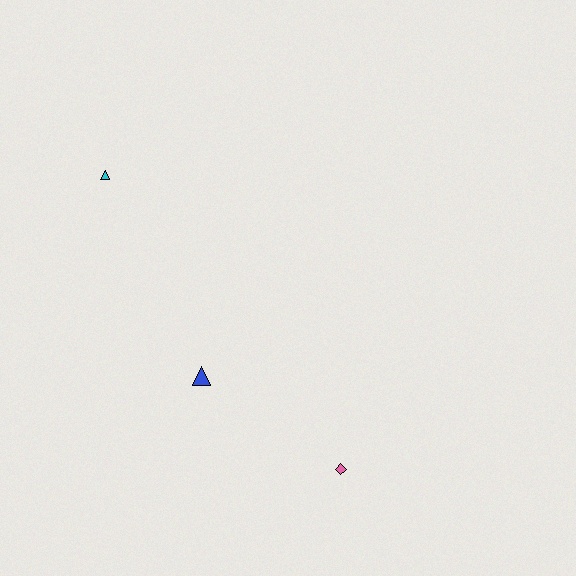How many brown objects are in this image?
There are no brown objects.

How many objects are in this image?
There are 3 objects.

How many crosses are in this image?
There are no crosses.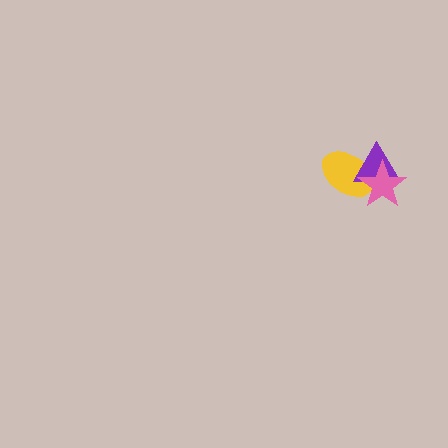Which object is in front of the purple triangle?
The pink star is in front of the purple triangle.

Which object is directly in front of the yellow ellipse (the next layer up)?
The purple triangle is directly in front of the yellow ellipse.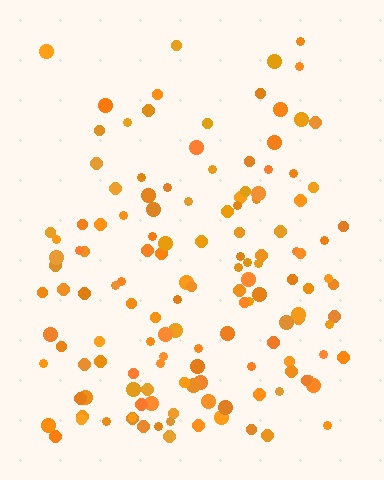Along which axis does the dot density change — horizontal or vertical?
Vertical.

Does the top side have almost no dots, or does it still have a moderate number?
Still a moderate number, just noticeably fewer than the bottom.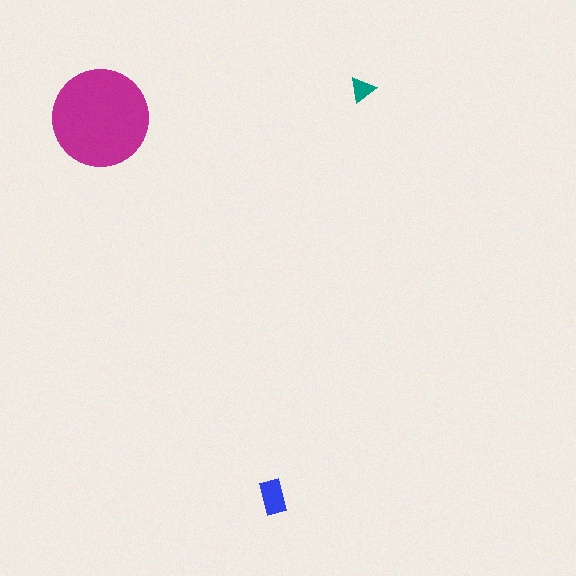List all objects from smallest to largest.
The teal triangle, the blue rectangle, the magenta circle.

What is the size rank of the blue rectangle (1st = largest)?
2nd.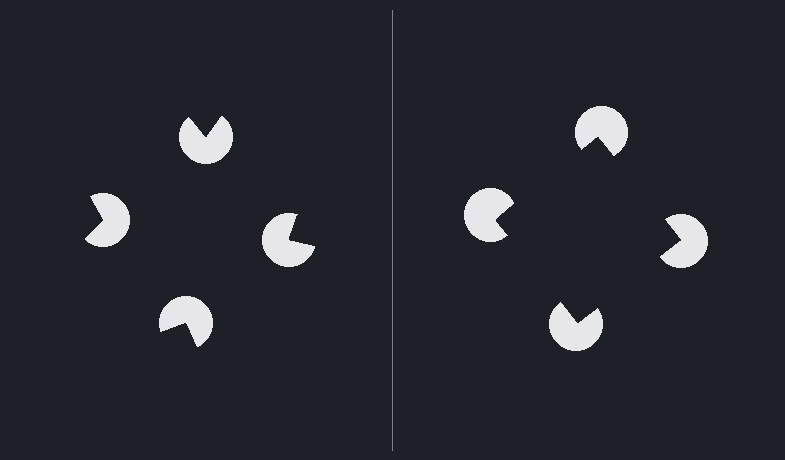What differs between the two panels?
The pac-man discs are positioned identically on both sides; only the wedge orientations differ. On the right they align to a square; on the left they are misaligned.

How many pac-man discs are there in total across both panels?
8 — 4 on each side.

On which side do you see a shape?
An illusory square appears on the right side. On the left side the wedge cuts are rotated, so no coherent shape forms.